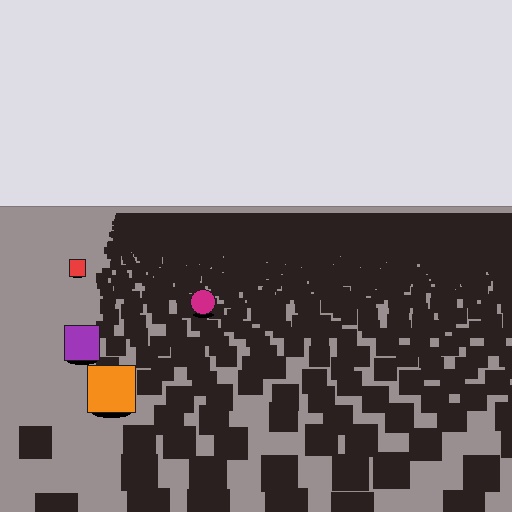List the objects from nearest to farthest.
From nearest to farthest: the orange square, the purple square, the magenta circle, the red square.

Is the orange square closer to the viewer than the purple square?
Yes. The orange square is closer — you can tell from the texture gradient: the ground texture is coarser near it.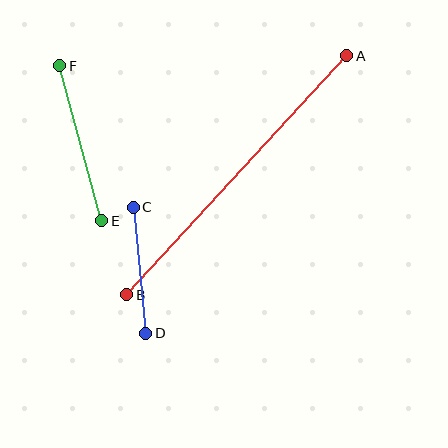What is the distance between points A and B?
The distance is approximately 325 pixels.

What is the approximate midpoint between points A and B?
The midpoint is at approximately (237, 175) pixels.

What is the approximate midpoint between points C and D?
The midpoint is at approximately (140, 270) pixels.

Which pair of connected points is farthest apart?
Points A and B are farthest apart.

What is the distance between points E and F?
The distance is approximately 161 pixels.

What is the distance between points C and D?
The distance is approximately 126 pixels.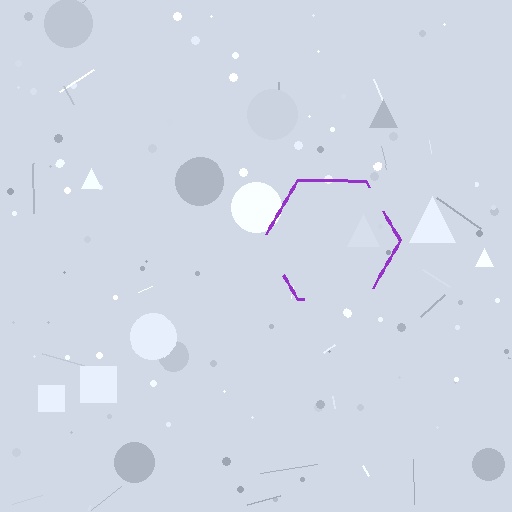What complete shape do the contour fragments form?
The contour fragments form a hexagon.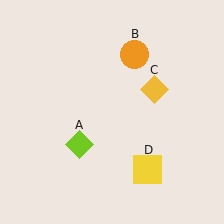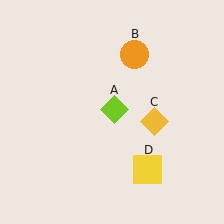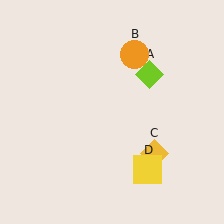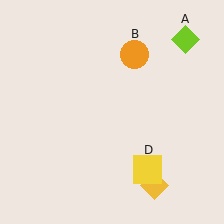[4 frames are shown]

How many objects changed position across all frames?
2 objects changed position: lime diamond (object A), yellow diamond (object C).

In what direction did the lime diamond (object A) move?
The lime diamond (object A) moved up and to the right.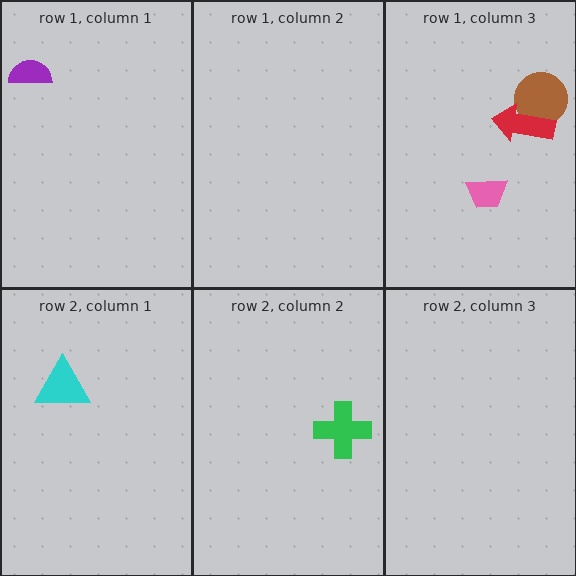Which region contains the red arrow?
The row 1, column 3 region.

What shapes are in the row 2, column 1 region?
The cyan triangle.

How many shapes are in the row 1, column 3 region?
3.